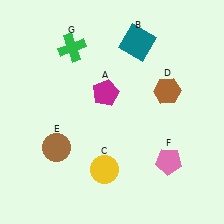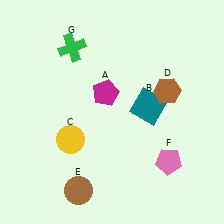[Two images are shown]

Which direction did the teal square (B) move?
The teal square (B) moved down.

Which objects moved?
The objects that moved are: the teal square (B), the yellow circle (C), the brown circle (E).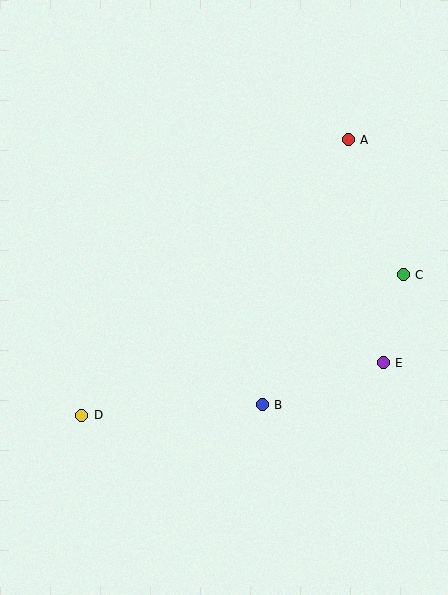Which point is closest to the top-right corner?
Point A is closest to the top-right corner.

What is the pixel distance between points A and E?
The distance between A and E is 226 pixels.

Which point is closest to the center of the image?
Point B at (262, 405) is closest to the center.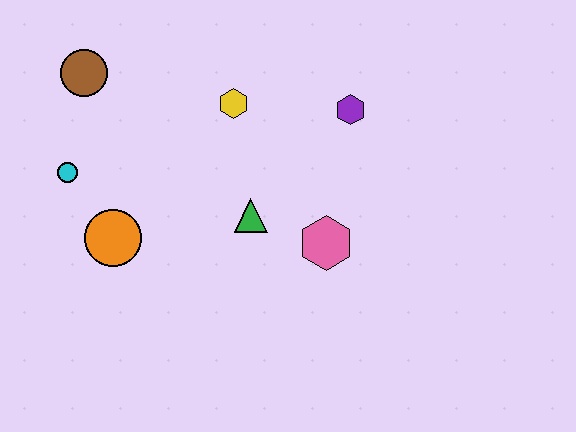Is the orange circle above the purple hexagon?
No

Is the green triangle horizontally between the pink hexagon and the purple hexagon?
No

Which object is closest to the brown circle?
The cyan circle is closest to the brown circle.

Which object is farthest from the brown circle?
The pink hexagon is farthest from the brown circle.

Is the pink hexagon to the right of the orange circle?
Yes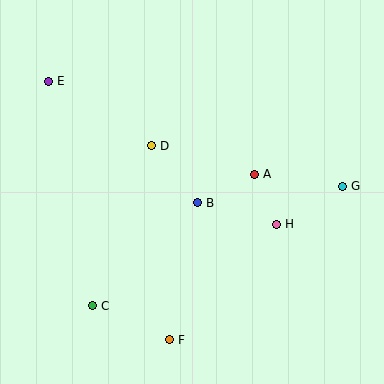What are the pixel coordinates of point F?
Point F is at (170, 340).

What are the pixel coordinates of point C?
Point C is at (93, 306).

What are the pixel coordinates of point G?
Point G is at (343, 186).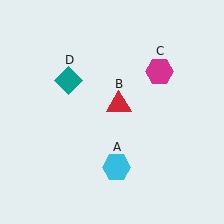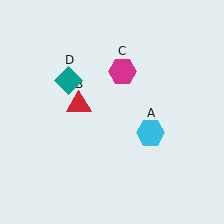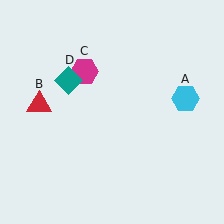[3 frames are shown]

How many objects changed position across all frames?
3 objects changed position: cyan hexagon (object A), red triangle (object B), magenta hexagon (object C).